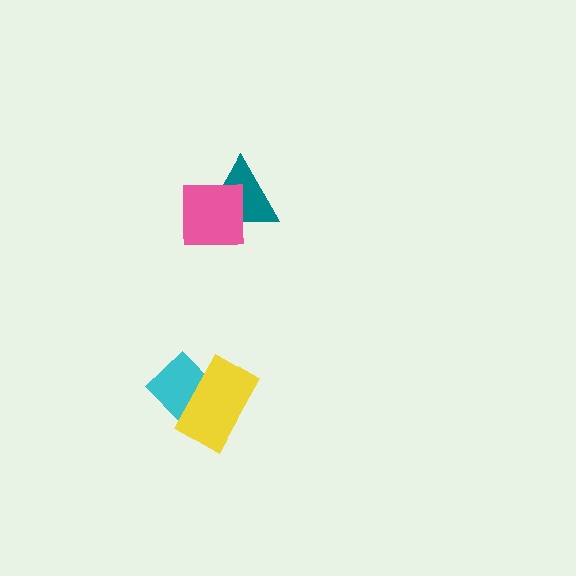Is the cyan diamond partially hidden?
Yes, it is partially covered by another shape.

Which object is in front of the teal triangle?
The pink square is in front of the teal triangle.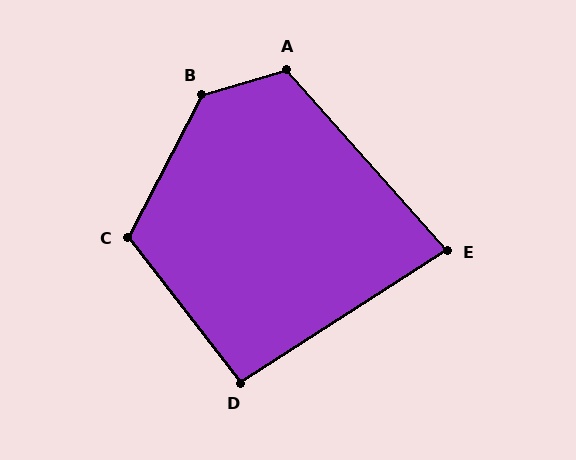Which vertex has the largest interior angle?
B, at approximately 134 degrees.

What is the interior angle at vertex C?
Approximately 115 degrees (obtuse).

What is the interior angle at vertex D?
Approximately 95 degrees (approximately right).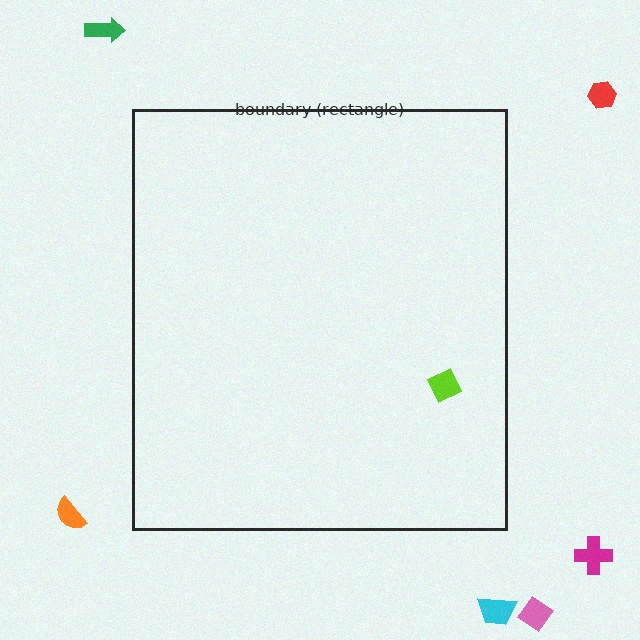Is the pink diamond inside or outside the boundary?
Outside.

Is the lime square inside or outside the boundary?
Inside.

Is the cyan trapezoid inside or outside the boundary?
Outside.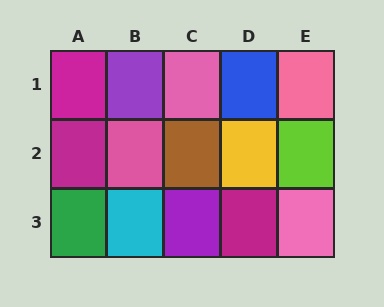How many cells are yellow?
1 cell is yellow.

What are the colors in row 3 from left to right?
Green, cyan, purple, magenta, pink.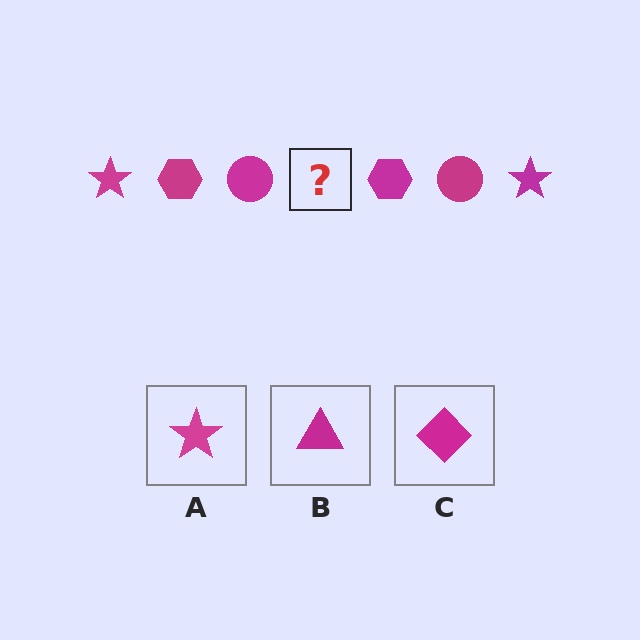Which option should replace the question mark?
Option A.